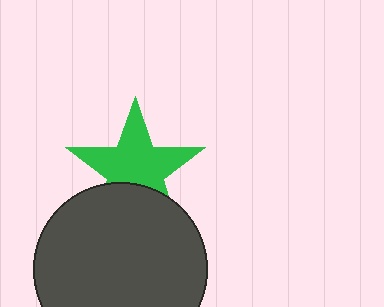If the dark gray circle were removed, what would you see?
You would see the complete green star.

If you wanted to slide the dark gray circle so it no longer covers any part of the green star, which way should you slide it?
Slide it down — that is the most direct way to separate the two shapes.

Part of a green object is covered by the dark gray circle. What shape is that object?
It is a star.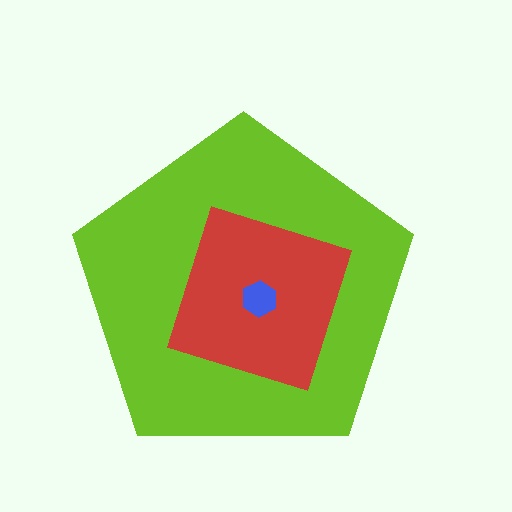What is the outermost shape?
The lime pentagon.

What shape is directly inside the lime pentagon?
The red square.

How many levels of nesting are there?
3.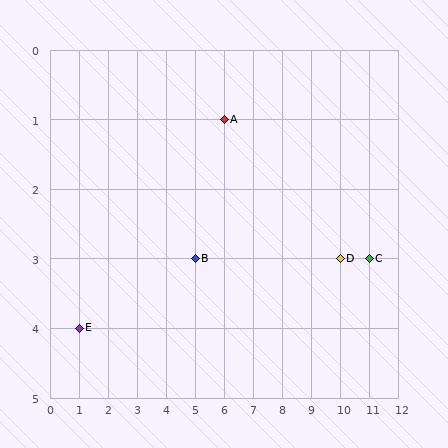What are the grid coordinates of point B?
Point B is at grid coordinates (5, 3).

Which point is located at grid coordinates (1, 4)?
Point E is at (1, 4).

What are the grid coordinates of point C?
Point C is at grid coordinates (11, 3).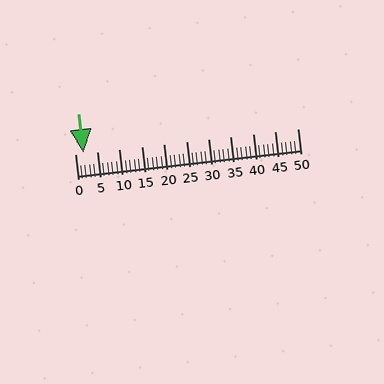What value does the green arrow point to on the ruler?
The green arrow points to approximately 2.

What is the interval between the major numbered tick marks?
The major tick marks are spaced 5 units apart.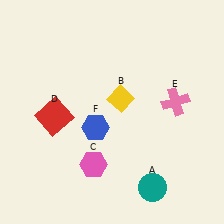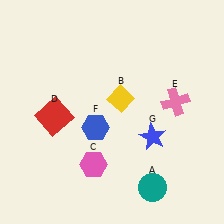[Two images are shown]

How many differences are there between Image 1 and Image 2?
There is 1 difference between the two images.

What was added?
A blue star (G) was added in Image 2.